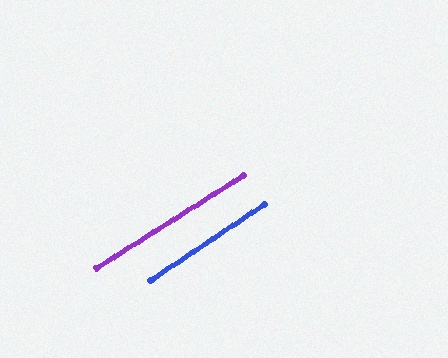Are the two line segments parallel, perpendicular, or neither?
Parallel — their directions differ by only 1.4°.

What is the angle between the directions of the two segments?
Approximately 1 degree.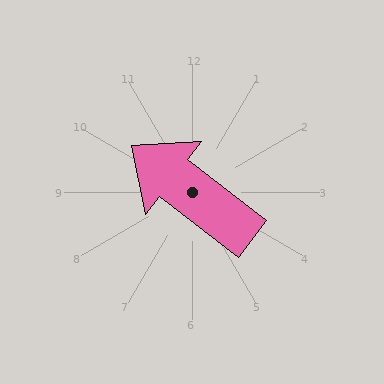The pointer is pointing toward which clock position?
Roughly 10 o'clock.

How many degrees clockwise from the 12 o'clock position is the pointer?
Approximately 308 degrees.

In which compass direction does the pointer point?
Northwest.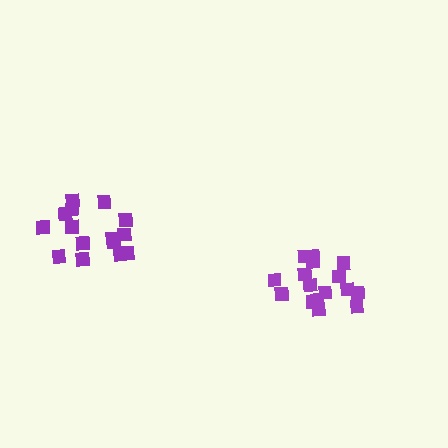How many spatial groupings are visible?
There are 2 spatial groupings.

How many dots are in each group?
Group 1: 16 dots, Group 2: 15 dots (31 total).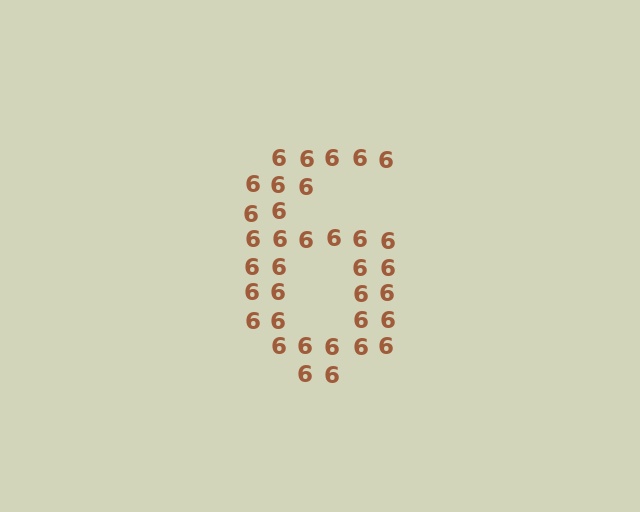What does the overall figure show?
The overall figure shows the digit 6.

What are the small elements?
The small elements are digit 6's.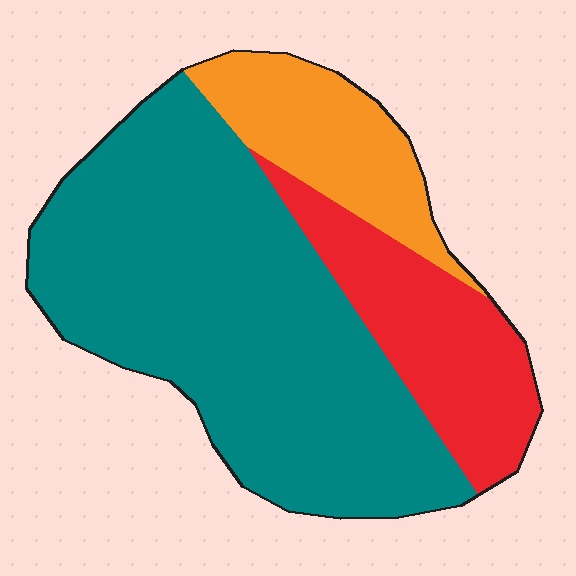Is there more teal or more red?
Teal.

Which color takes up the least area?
Orange, at roughly 15%.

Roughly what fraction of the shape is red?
Red takes up about one fifth (1/5) of the shape.